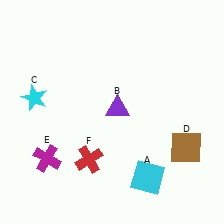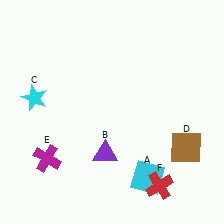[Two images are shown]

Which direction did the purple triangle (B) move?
The purple triangle (B) moved down.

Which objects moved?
The objects that moved are: the purple triangle (B), the red cross (F).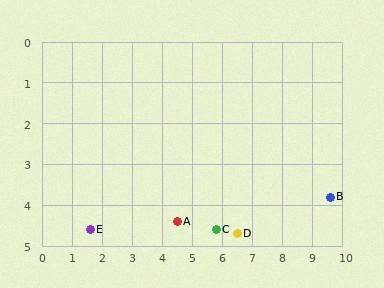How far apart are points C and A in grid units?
Points C and A are about 1.3 grid units apart.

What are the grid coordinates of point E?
Point E is at approximately (1.6, 4.6).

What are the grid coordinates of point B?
Point B is at approximately (9.6, 3.8).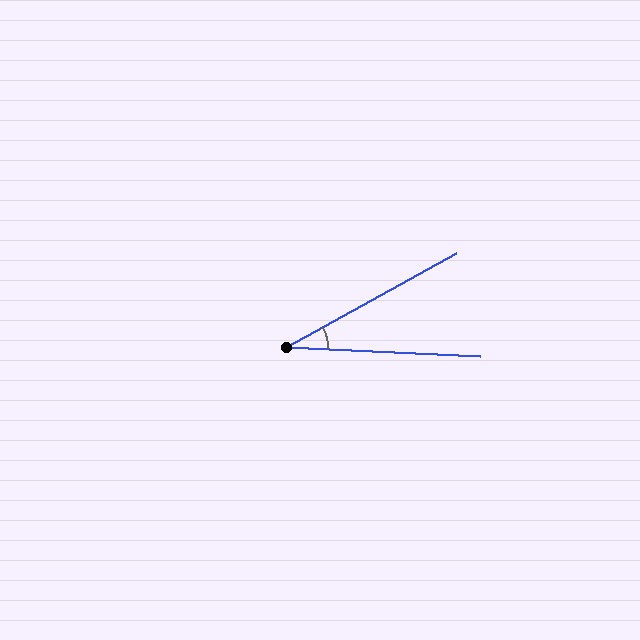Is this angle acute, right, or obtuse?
It is acute.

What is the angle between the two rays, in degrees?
Approximately 31 degrees.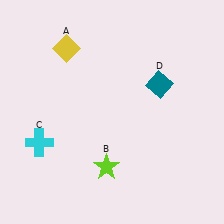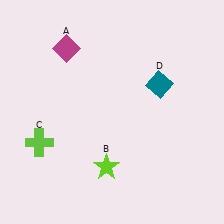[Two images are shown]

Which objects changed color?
A changed from yellow to magenta. C changed from cyan to lime.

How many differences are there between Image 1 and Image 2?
There are 2 differences between the two images.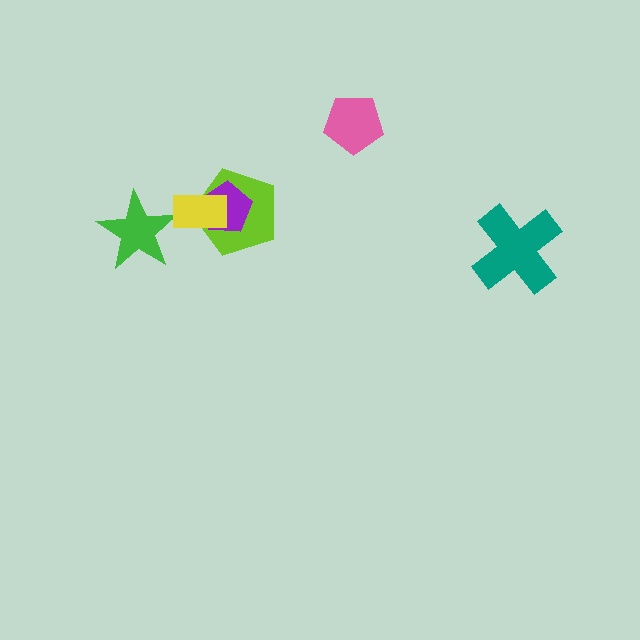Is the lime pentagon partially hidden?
Yes, it is partially covered by another shape.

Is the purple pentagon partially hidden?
Yes, it is partially covered by another shape.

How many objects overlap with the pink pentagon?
0 objects overlap with the pink pentagon.